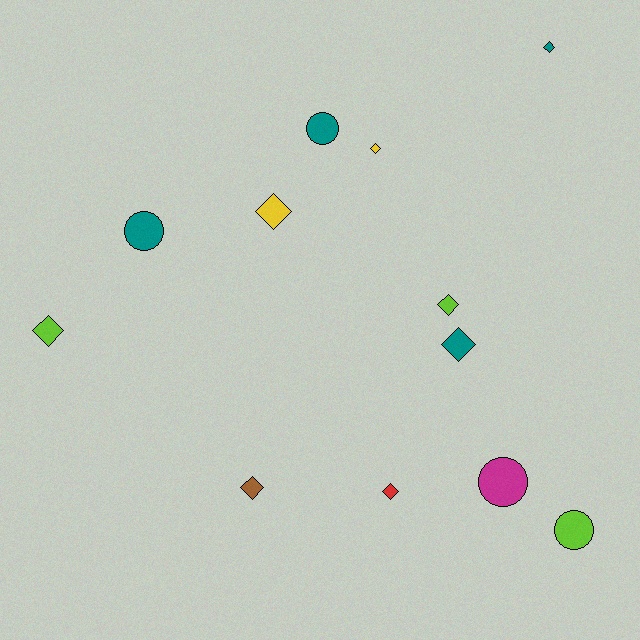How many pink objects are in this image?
There are no pink objects.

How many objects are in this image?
There are 12 objects.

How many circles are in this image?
There are 4 circles.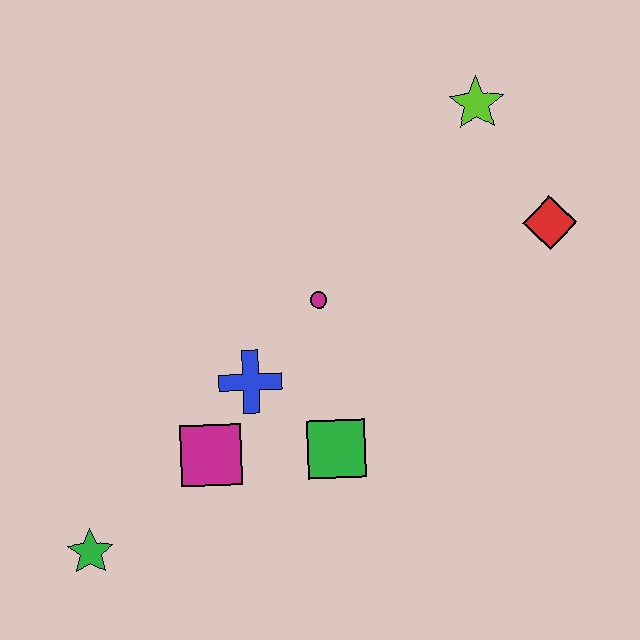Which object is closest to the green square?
The blue cross is closest to the green square.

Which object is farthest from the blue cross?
The lime star is farthest from the blue cross.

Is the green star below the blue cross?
Yes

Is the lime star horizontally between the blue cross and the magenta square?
No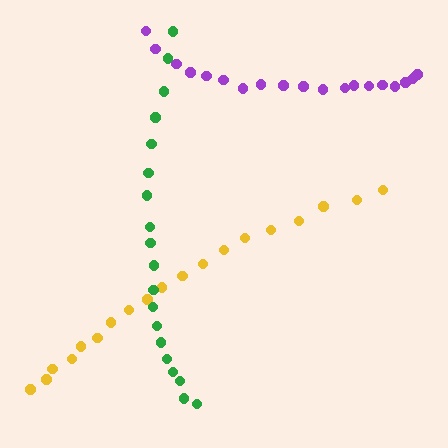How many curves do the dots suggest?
There are 3 distinct paths.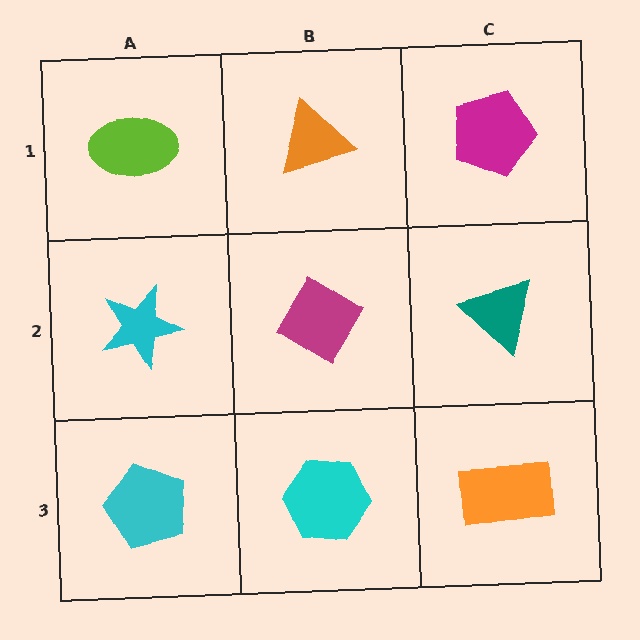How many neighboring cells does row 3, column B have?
3.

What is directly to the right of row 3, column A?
A cyan hexagon.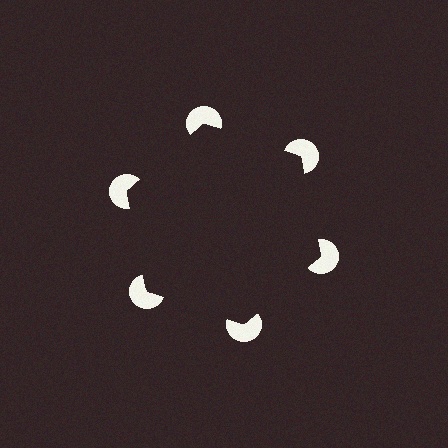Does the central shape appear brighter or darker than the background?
It typically appears slightly darker than the background, even though no actual brightness change is drawn.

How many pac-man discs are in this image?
There are 6 — one at each vertex of the illusory hexagon.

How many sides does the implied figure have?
6 sides.